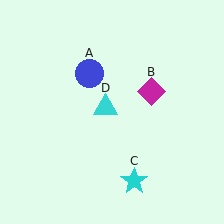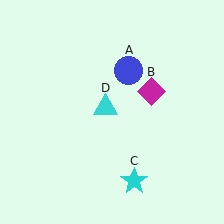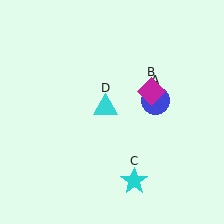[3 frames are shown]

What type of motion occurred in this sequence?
The blue circle (object A) rotated clockwise around the center of the scene.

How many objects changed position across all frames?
1 object changed position: blue circle (object A).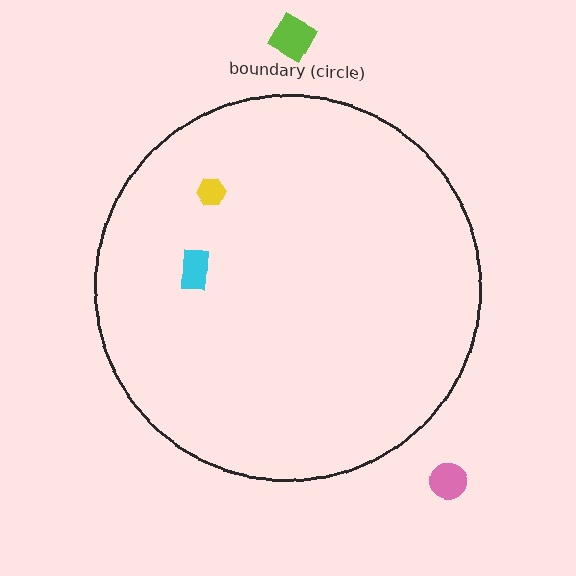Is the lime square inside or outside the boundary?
Outside.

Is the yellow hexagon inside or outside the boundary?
Inside.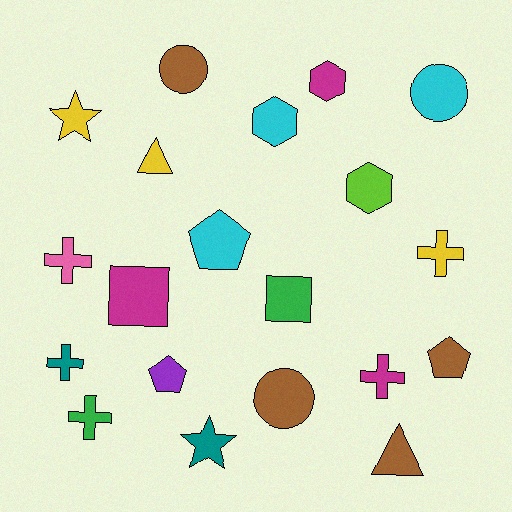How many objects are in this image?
There are 20 objects.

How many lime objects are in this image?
There is 1 lime object.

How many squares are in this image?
There are 2 squares.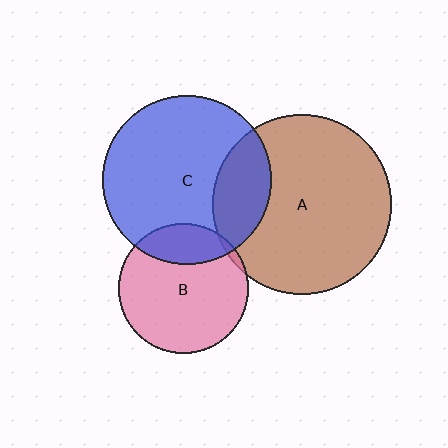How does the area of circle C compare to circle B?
Approximately 1.7 times.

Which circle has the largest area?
Circle A (brown).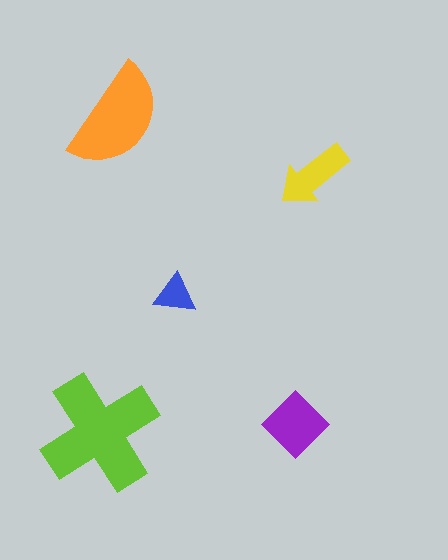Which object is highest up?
The orange semicircle is topmost.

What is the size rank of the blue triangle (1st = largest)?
5th.